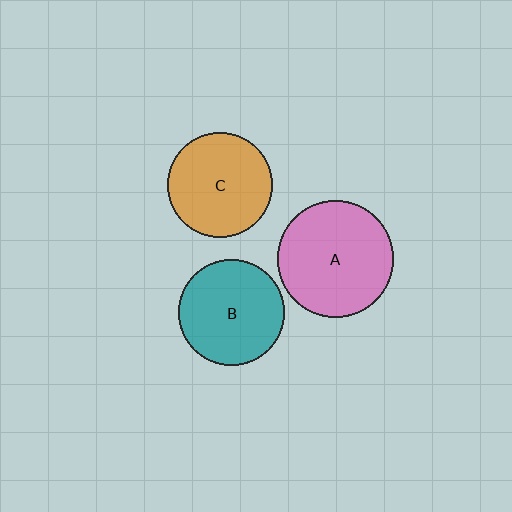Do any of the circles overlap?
No, none of the circles overlap.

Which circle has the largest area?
Circle A (pink).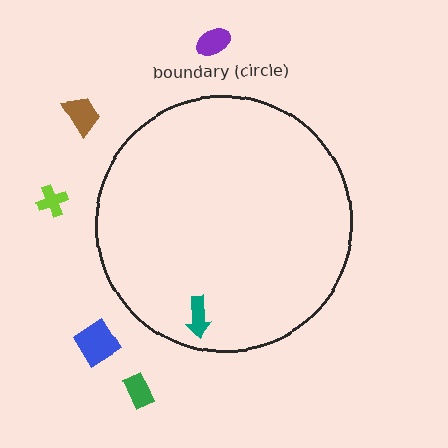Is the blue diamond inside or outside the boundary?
Outside.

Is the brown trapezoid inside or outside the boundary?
Outside.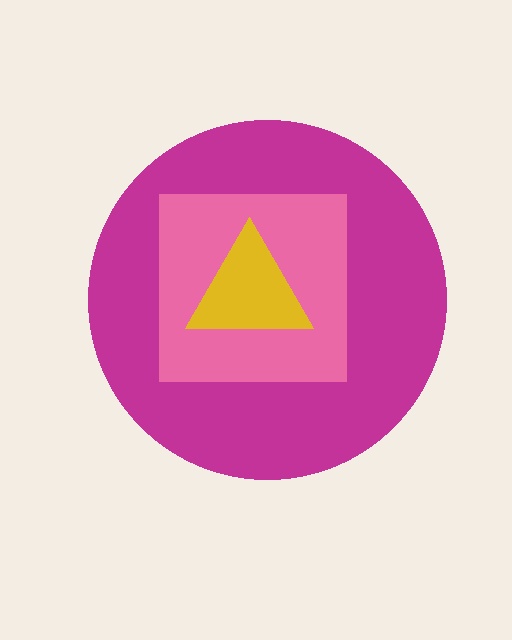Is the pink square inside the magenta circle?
Yes.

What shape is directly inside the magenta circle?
The pink square.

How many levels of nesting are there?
3.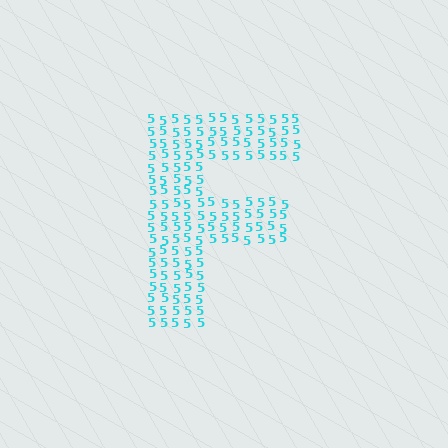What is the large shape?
The large shape is the letter F.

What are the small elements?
The small elements are digit 5's.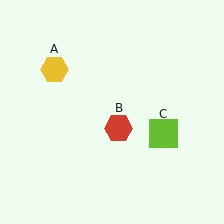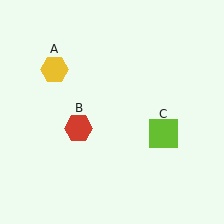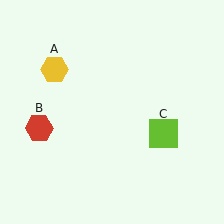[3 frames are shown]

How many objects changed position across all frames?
1 object changed position: red hexagon (object B).